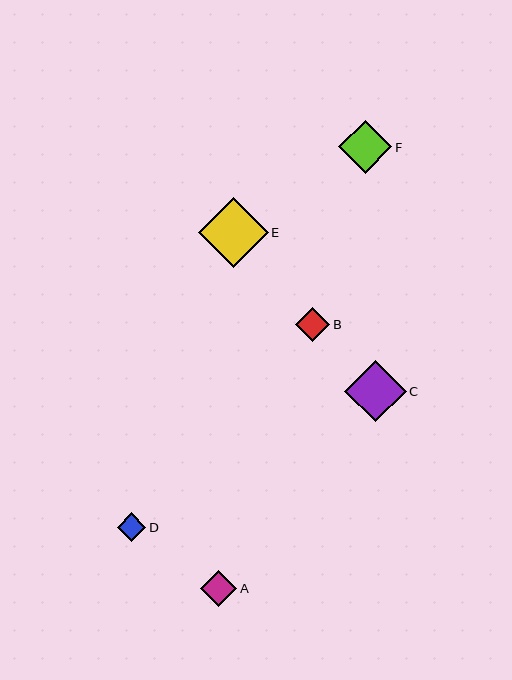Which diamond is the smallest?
Diamond D is the smallest with a size of approximately 29 pixels.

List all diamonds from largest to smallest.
From largest to smallest: E, C, F, A, B, D.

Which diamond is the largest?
Diamond E is the largest with a size of approximately 70 pixels.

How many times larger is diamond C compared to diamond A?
Diamond C is approximately 1.7 times the size of diamond A.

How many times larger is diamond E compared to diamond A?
Diamond E is approximately 1.9 times the size of diamond A.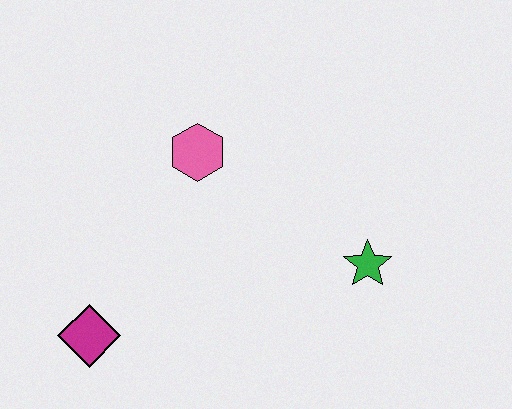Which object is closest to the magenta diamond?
The pink hexagon is closest to the magenta diamond.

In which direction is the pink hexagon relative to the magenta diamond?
The pink hexagon is above the magenta diamond.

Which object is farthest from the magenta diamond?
The green star is farthest from the magenta diamond.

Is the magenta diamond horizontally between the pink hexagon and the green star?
No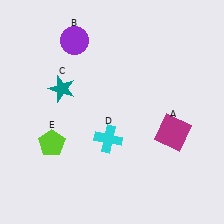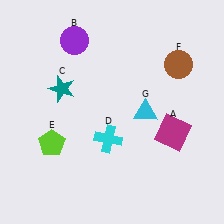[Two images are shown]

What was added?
A brown circle (F), a cyan triangle (G) were added in Image 2.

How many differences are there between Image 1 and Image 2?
There are 2 differences between the two images.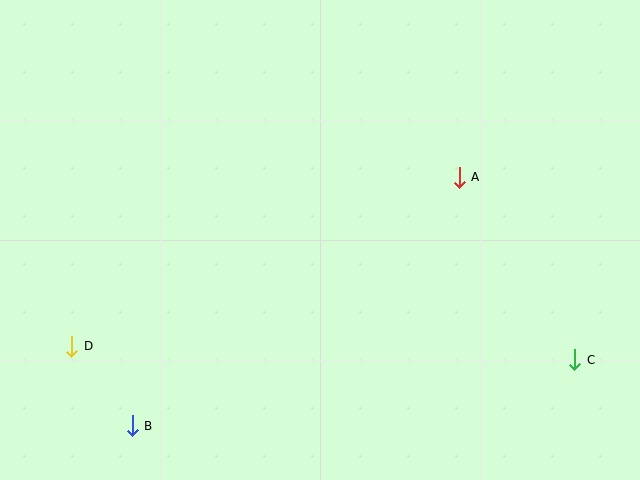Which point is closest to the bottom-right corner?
Point C is closest to the bottom-right corner.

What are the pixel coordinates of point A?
Point A is at (459, 177).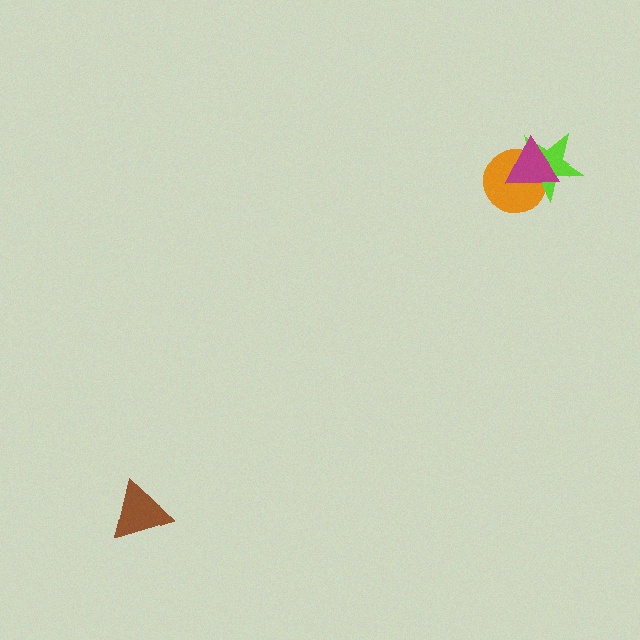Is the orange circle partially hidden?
Yes, it is partially covered by another shape.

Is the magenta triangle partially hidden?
No, no other shape covers it.